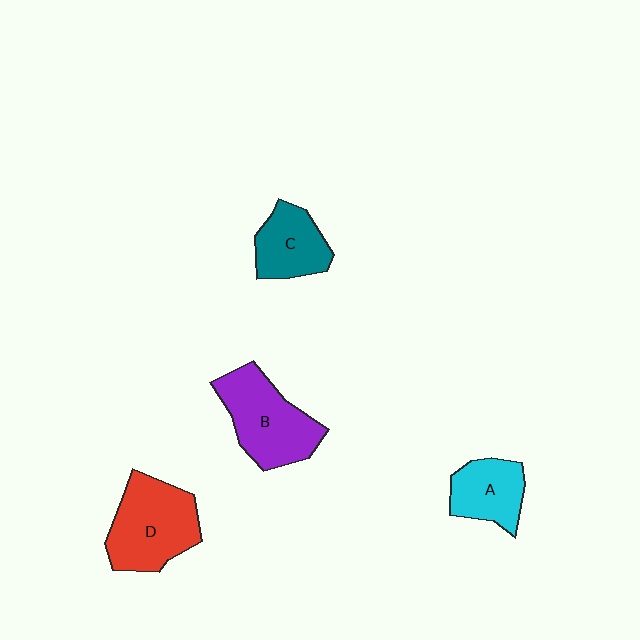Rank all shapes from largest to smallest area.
From largest to smallest: D (red), B (purple), C (teal), A (cyan).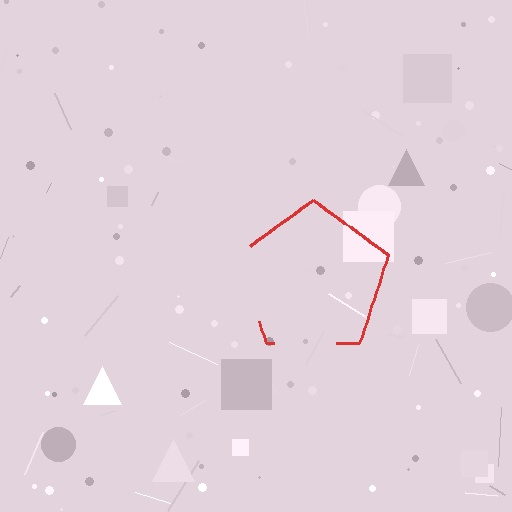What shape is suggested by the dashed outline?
The dashed outline suggests a pentagon.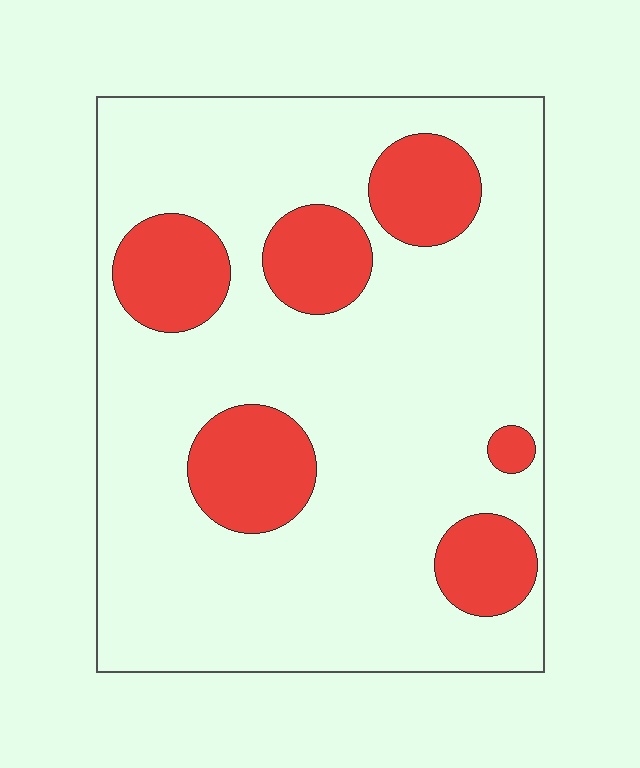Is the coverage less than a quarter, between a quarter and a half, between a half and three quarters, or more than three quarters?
Less than a quarter.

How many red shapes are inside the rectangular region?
6.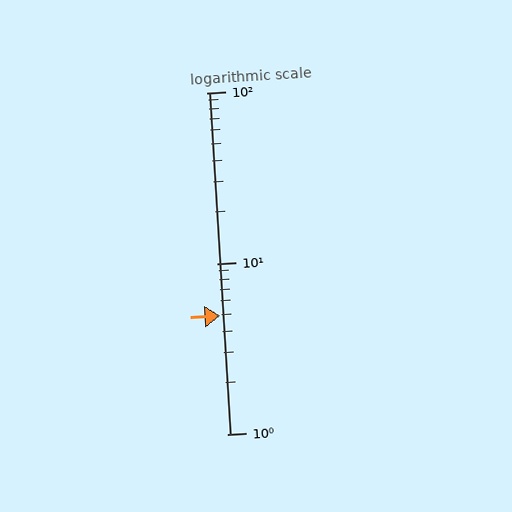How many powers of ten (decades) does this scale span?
The scale spans 2 decades, from 1 to 100.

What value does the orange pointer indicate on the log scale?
The pointer indicates approximately 4.9.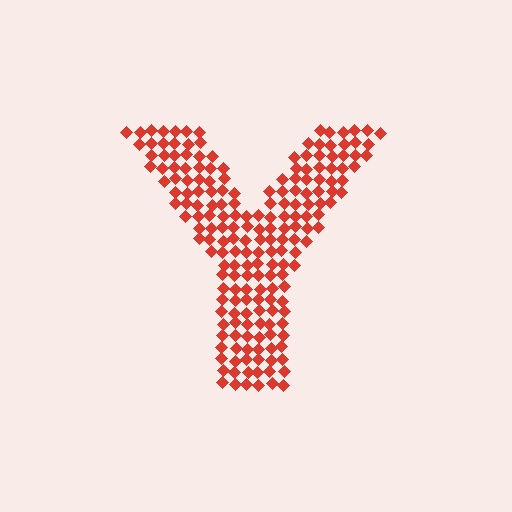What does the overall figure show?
The overall figure shows the letter Y.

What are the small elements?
The small elements are diamonds.